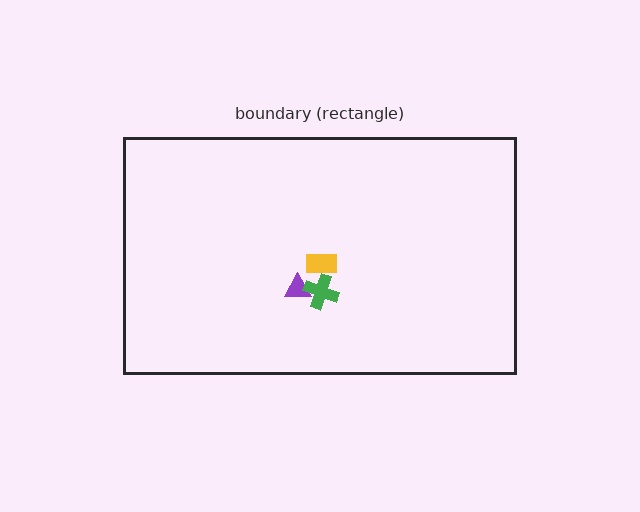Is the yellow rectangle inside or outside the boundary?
Inside.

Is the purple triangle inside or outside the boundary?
Inside.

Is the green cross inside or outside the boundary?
Inside.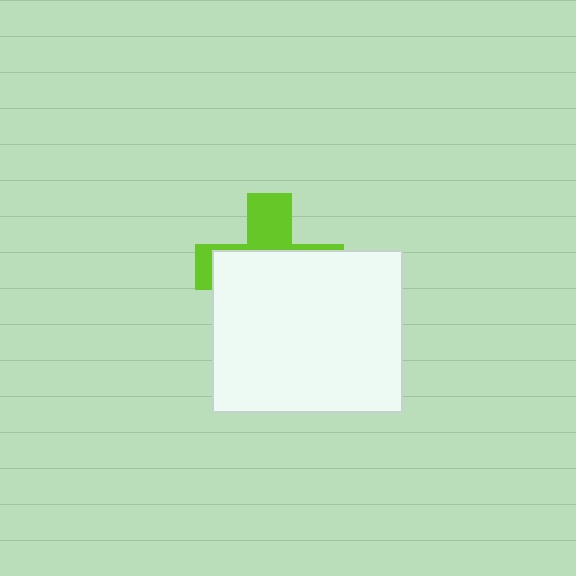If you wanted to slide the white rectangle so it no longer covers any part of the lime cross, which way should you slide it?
Slide it down — that is the most direct way to separate the two shapes.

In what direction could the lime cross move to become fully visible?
The lime cross could move up. That would shift it out from behind the white rectangle entirely.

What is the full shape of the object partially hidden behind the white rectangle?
The partially hidden object is a lime cross.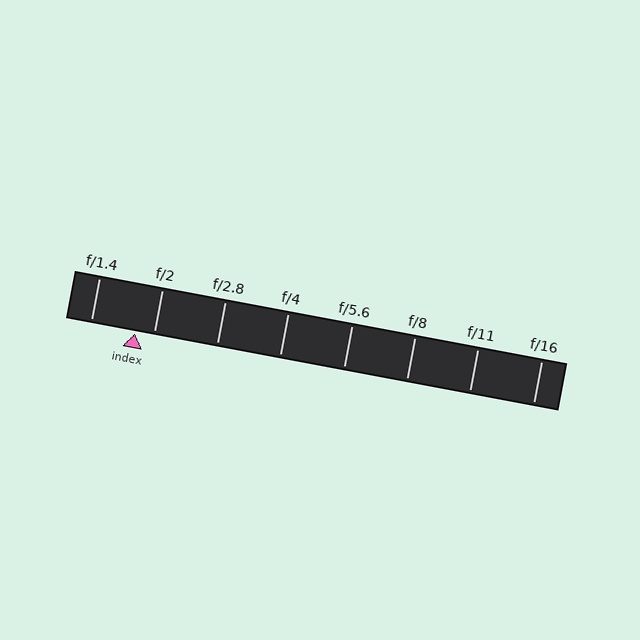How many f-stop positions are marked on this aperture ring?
There are 8 f-stop positions marked.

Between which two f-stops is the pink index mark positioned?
The index mark is between f/1.4 and f/2.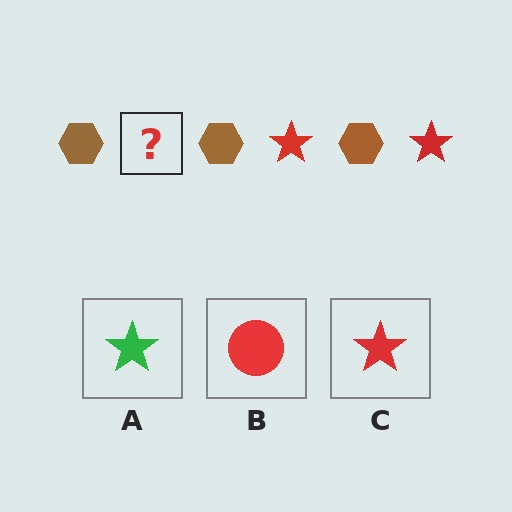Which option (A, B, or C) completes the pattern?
C.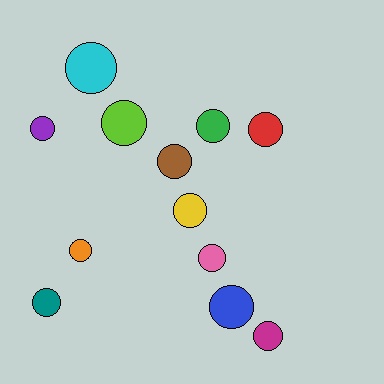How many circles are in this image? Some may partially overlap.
There are 12 circles.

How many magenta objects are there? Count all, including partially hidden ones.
There is 1 magenta object.